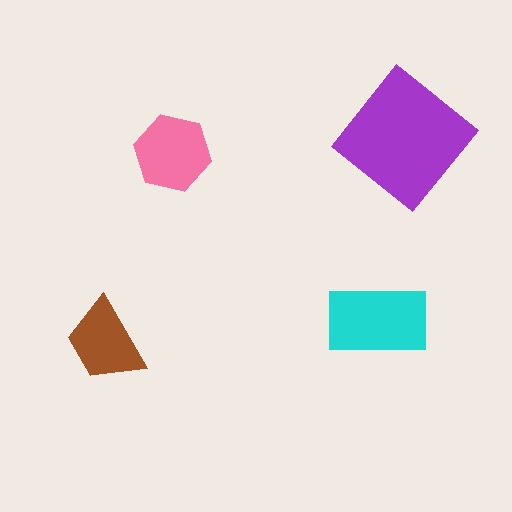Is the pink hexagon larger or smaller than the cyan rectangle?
Smaller.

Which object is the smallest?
The brown trapezoid.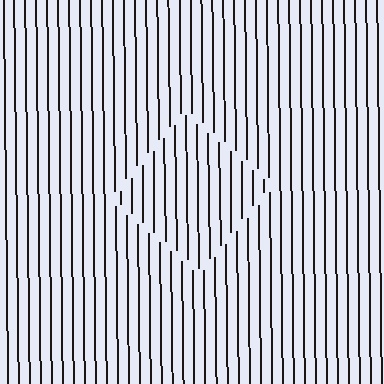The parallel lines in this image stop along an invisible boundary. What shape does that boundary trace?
An illusory square. The interior of the shape contains the same grating, shifted by half a period — the contour is defined by the phase discontinuity where line-ends from the inner and outer gratings abut.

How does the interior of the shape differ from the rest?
The interior of the shape contains the same grating, shifted by half a period — the contour is defined by the phase discontinuity where line-ends from the inner and outer gratings abut.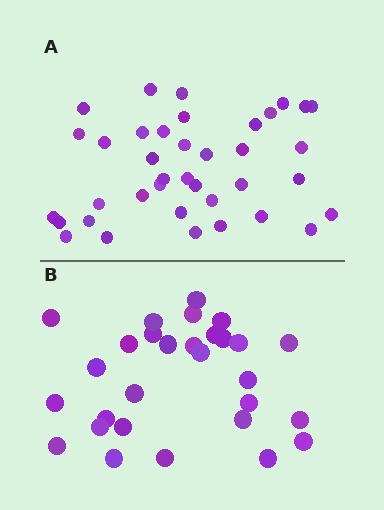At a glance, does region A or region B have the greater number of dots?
Region A (the top region) has more dots.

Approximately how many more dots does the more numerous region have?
Region A has roughly 8 or so more dots than region B.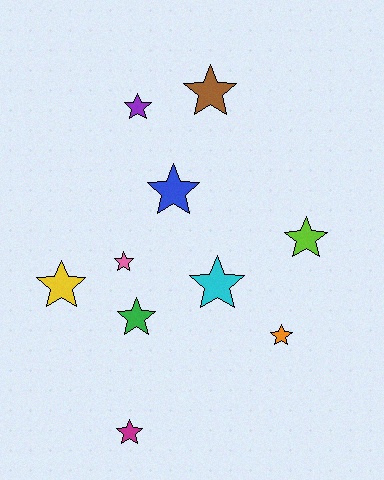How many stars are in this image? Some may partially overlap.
There are 10 stars.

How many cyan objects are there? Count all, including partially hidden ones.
There is 1 cyan object.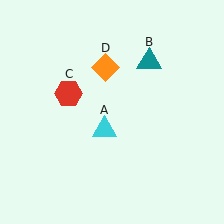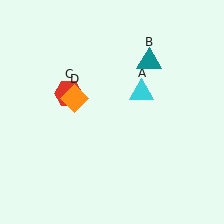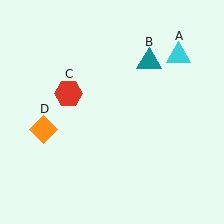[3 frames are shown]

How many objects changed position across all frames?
2 objects changed position: cyan triangle (object A), orange diamond (object D).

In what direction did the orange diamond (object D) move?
The orange diamond (object D) moved down and to the left.